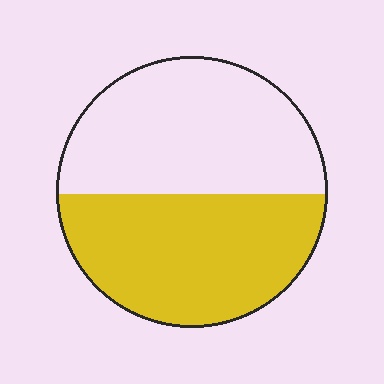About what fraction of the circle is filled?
About one half (1/2).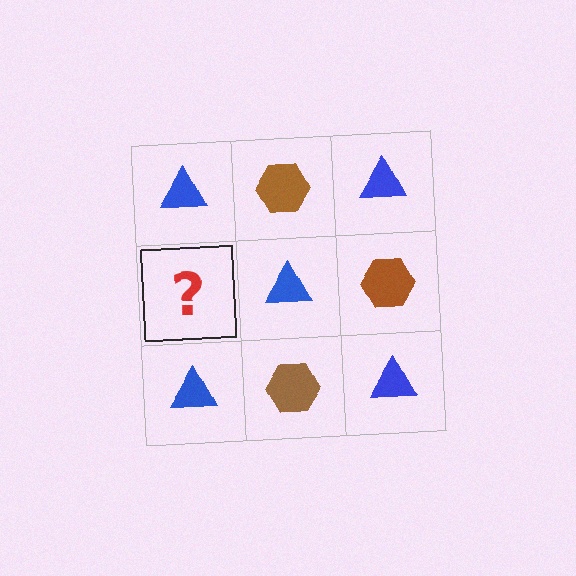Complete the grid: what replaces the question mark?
The question mark should be replaced with a brown hexagon.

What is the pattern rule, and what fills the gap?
The rule is that it alternates blue triangle and brown hexagon in a checkerboard pattern. The gap should be filled with a brown hexagon.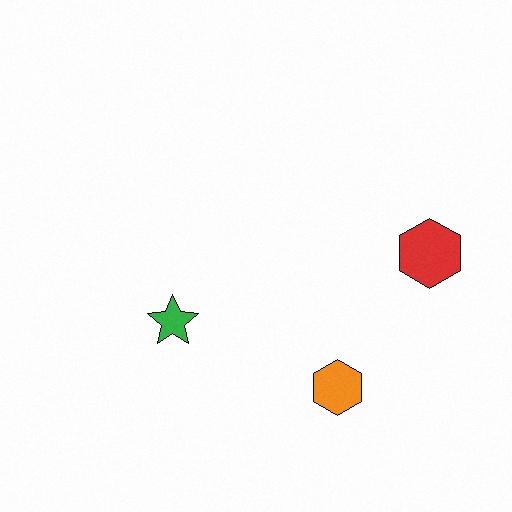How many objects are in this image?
There are 3 objects.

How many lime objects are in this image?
There are no lime objects.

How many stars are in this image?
There is 1 star.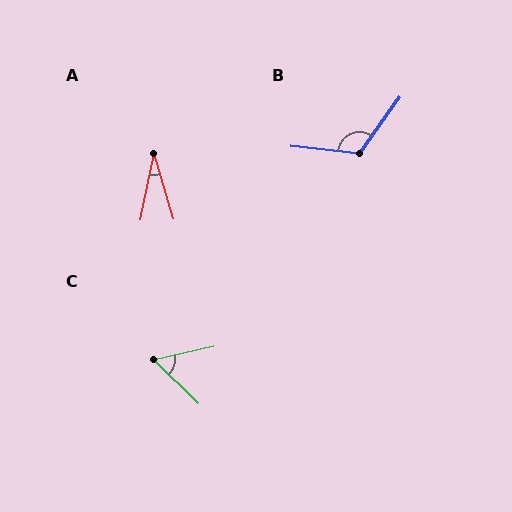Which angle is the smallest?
A, at approximately 28 degrees.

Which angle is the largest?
B, at approximately 119 degrees.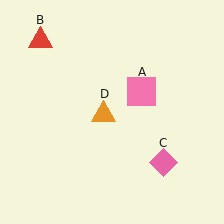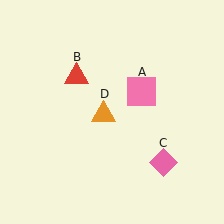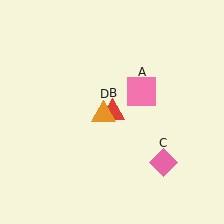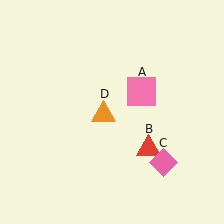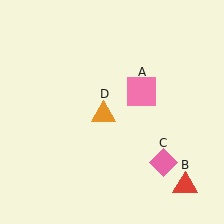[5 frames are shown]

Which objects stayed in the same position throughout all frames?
Pink square (object A) and pink diamond (object C) and orange triangle (object D) remained stationary.